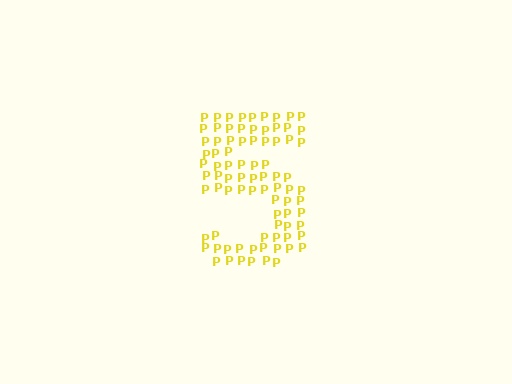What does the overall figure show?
The overall figure shows the digit 5.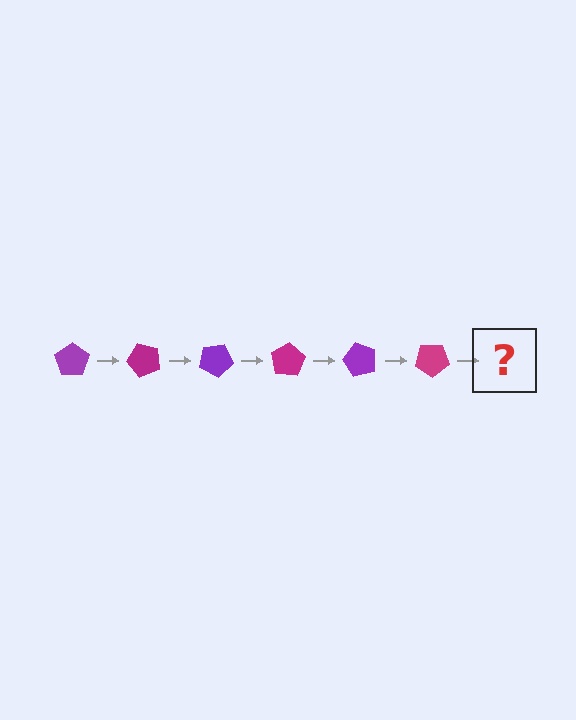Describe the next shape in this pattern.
It should be a purple pentagon, rotated 300 degrees from the start.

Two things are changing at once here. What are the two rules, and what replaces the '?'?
The two rules are that it rotates 50 degrees each step and the color cycles through purple and magenta. The '?' should be a purple pentagon, rotated 300 degrees from the start.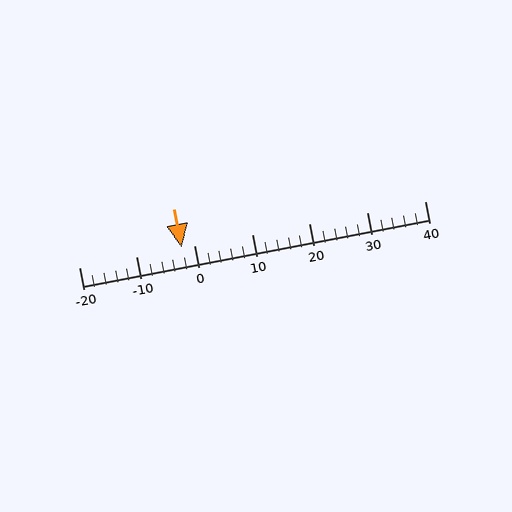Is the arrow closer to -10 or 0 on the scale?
The arrow is closer to 0.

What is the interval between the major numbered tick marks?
The major tick marks are spaced 10 units apart.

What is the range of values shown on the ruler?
The ruler shows values from -20 to 40.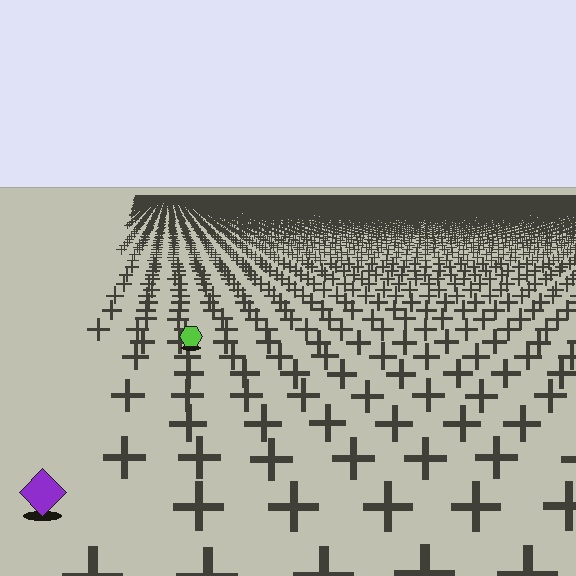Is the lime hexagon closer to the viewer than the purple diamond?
No. The purple diamond is closer — you can tell from the texture gradient: the ground texture is coarser near it.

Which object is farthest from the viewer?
The lime hexagon is farthest from the viewer. It appears smaller and the ground texture around it is denser.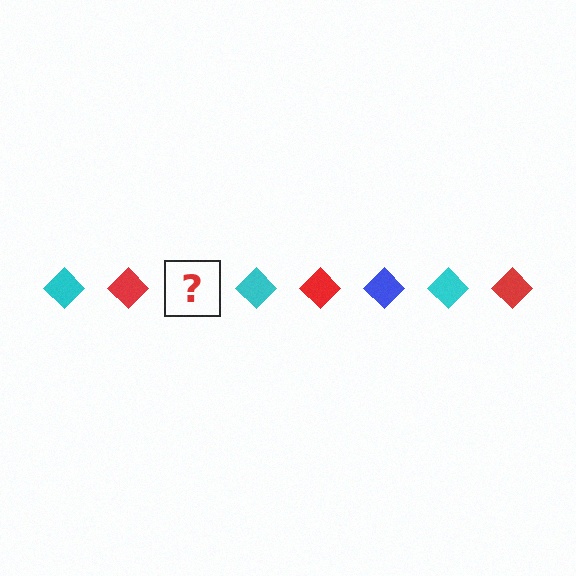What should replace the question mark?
The question mark should be replaced with a blue diamond.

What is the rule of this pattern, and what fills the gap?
The rule is that the pattern cycles through cyan, red, blue diamonds. The gap should be filled with a blue diamond.